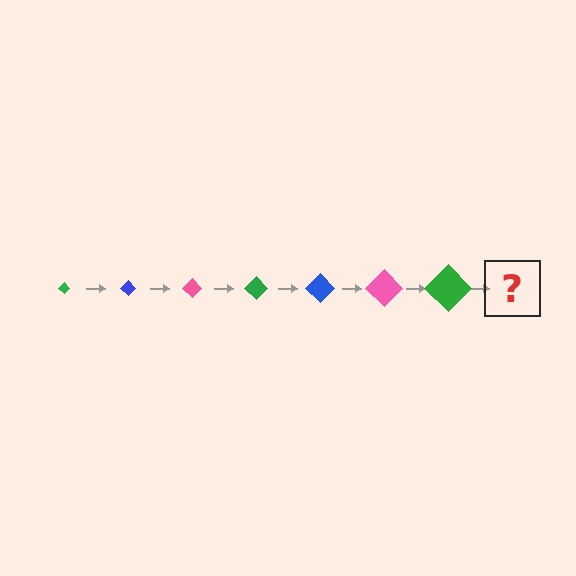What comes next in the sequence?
The next element should be a blue diamond, larger than the previous one.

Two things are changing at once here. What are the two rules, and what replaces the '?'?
The two rules are that the diamond grows larger each step and the color cycles through green, blue, and pink. The '?' should be a blue diamond, larger than the previous one.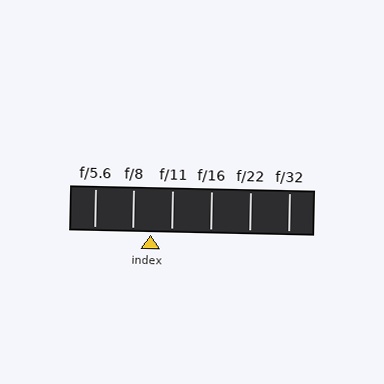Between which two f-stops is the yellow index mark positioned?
The index mark is between f/8 and f/11.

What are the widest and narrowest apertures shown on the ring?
The widest aperture shown is f/5.6 and the narrowest is f/32.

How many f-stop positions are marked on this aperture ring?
There are 6 f-stop positions marked.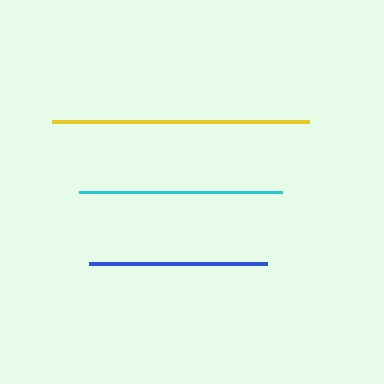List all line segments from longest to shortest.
From longest to shortest: yellow, cyan, blue.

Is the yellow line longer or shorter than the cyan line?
The yellow line is longer than the cyan line.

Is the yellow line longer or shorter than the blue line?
The yellow line is longer than the blue line.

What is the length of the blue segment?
The blue segment is approximately 178 pixels long.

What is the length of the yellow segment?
The yellow segment is approximately 257 pixels long.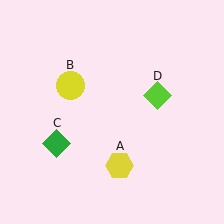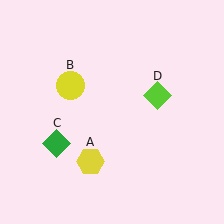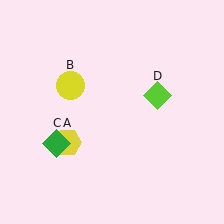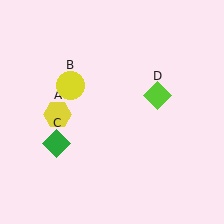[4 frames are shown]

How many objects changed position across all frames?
1 object changed position: yellow hexagon (object A).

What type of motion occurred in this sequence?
The yellow hexagon (object A) rotated clockwise around the center of the scene.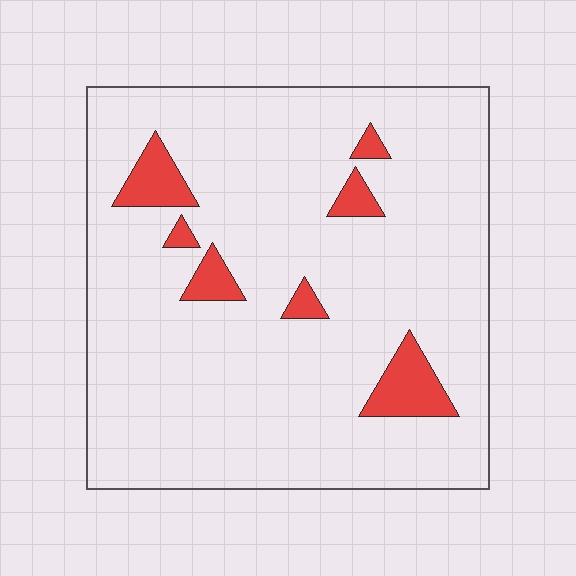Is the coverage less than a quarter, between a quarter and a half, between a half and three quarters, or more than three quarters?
Less than a quarter.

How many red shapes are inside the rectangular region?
7.